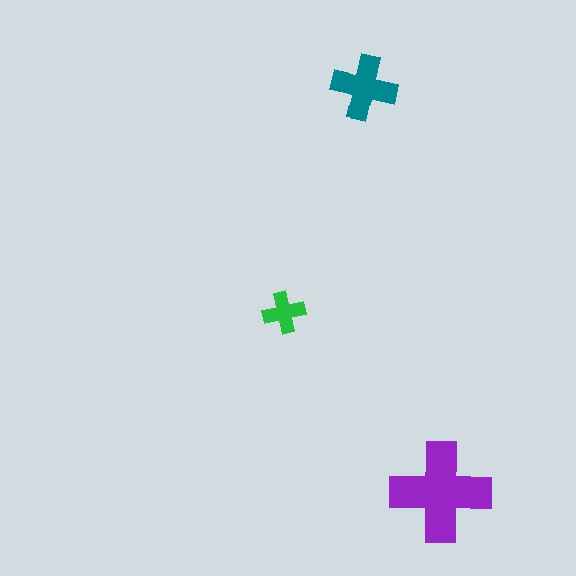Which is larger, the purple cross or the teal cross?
The purple one.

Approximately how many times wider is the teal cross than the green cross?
About 1.5 times wider.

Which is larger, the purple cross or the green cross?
The purple one.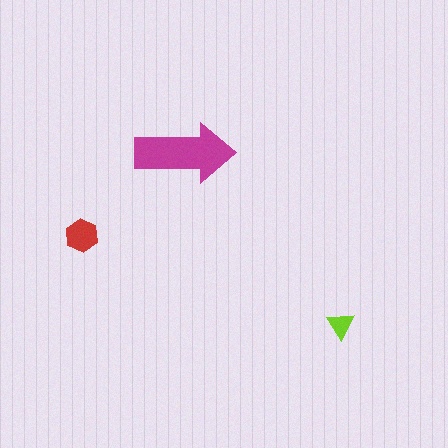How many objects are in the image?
There are 3 objects in the image.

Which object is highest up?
The magenta arrow is topmost.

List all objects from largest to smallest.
The magenta arrow, the red hexagon, the lime triangle.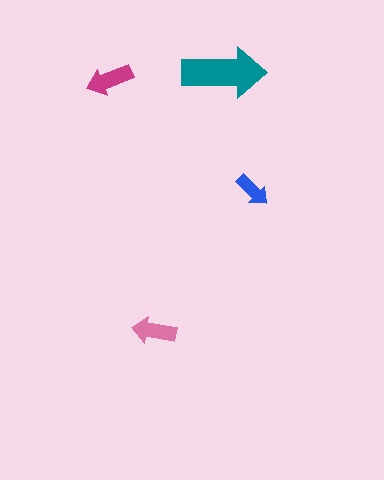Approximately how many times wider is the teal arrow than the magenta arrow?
About 2 times wider.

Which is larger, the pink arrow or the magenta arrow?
The magenta one.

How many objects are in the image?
There are 4 objects in the image.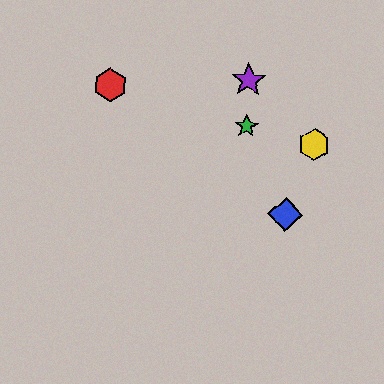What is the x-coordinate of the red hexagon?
The red hexagon is at x≈110.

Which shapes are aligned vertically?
The green star, the purple star are aligned vertically.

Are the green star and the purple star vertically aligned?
Yes, both are at x≈247.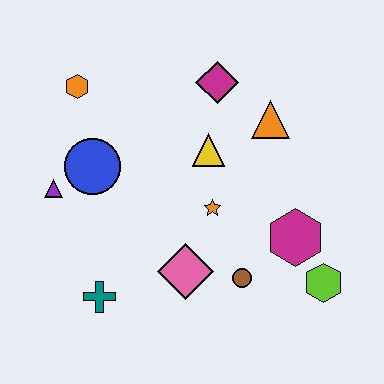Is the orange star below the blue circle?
Yes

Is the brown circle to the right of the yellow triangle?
Yes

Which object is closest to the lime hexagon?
The magenta hexagon is closest to the lime hexagon.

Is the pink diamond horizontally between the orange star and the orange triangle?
No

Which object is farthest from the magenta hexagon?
The orange hexagon is farthest from the magenta hexagon.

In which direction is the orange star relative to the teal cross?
The orange star is to the right of the teal cross.